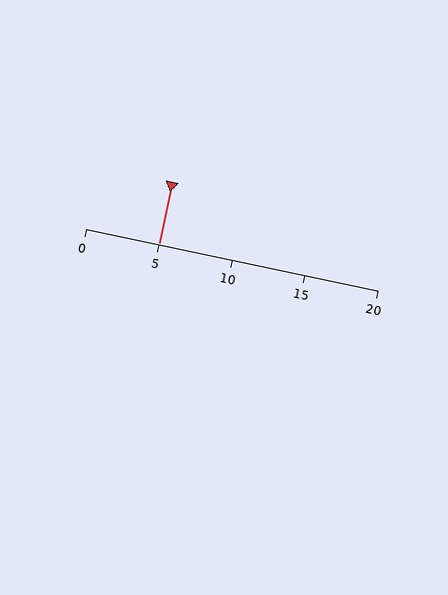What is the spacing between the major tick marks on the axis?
The major ticks are spaced 5 apart.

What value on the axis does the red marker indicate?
The marker indicates approximately 5.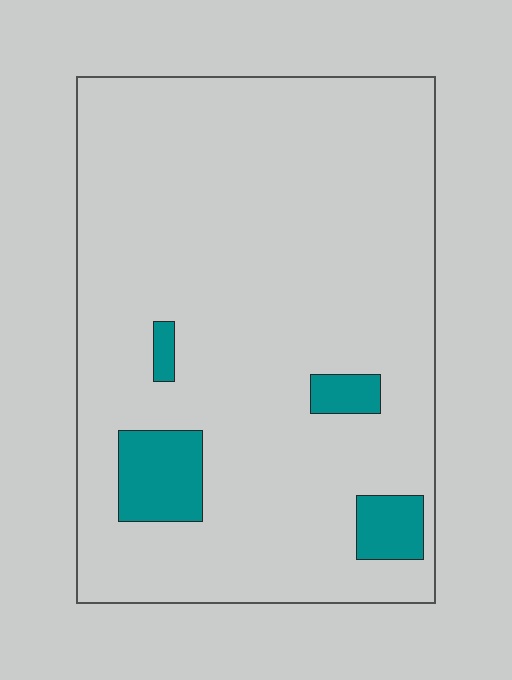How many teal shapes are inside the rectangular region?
4.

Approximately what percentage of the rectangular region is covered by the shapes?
Approximately 10%.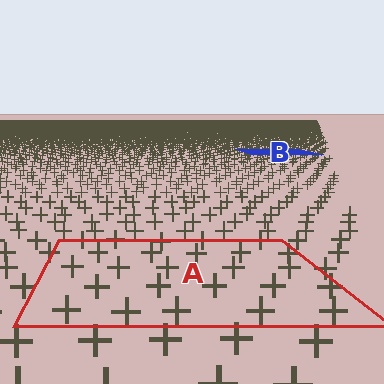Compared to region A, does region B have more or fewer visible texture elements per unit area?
Region B has more texture elements per unit area — they are packed more densely because it is farther away.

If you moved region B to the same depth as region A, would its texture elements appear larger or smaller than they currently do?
They would appear larger. At a closer depth, the same texture elements are projected at a bigger on-screen size.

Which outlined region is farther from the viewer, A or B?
Region B is farther from the viewer — the texture elements inside it appear smaller and more densely packed.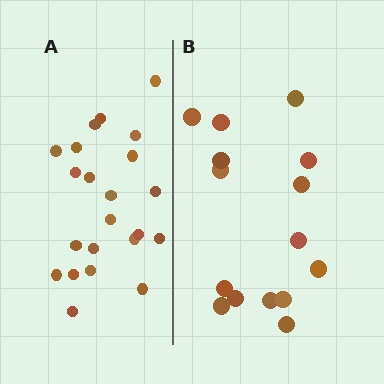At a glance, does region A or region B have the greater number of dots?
Region A (the left region) has more dots.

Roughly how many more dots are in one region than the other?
Region A has roughly 8 or so more dots than region B.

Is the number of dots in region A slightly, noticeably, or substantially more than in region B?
Region A has substantially more. The ratio is roughly 1.5 to 1.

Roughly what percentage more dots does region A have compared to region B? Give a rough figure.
About 45% more.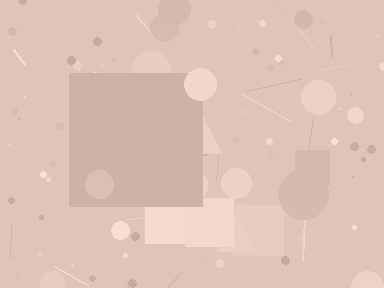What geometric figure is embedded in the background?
A square is embedded in the background.